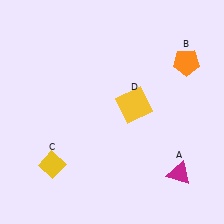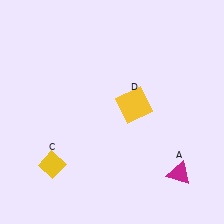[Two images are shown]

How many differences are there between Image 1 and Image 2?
There is 1 difference between the two images.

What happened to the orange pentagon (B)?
The orange pentagon (B) was removed in Image 2. It was in the top-right area of Image 1.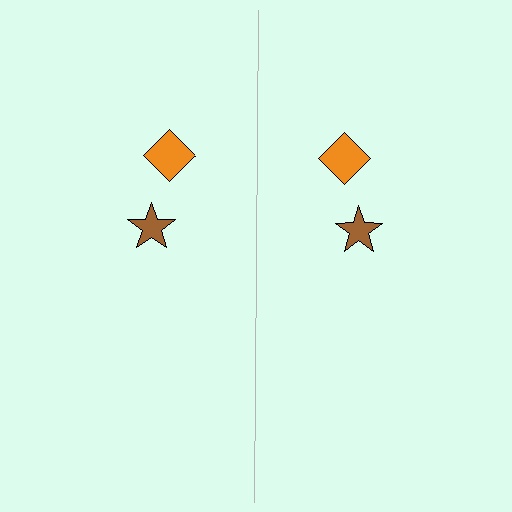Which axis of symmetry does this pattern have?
The pattern has a vertical axis of symmetry running through the center of the image.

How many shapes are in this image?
There are 4 shapes in this image.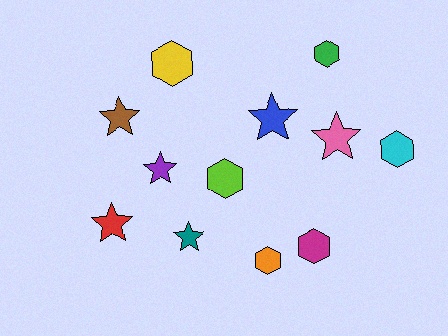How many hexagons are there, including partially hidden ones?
There are 6 hexagons.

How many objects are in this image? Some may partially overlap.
There are 12 objects.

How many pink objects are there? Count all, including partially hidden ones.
There is 1 pink object.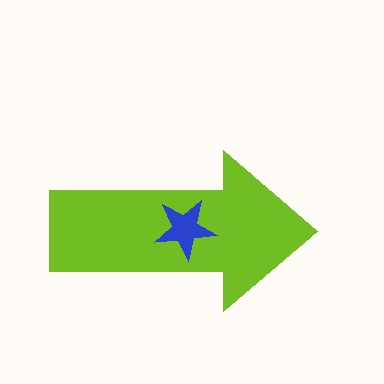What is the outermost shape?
The lime arrow.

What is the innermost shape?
The blue star.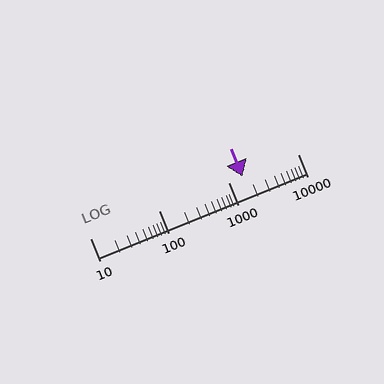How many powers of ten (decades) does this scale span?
The scale spans 3 decades, from 10 to 10000.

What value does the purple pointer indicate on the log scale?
The pointer indicates approximately 1600.